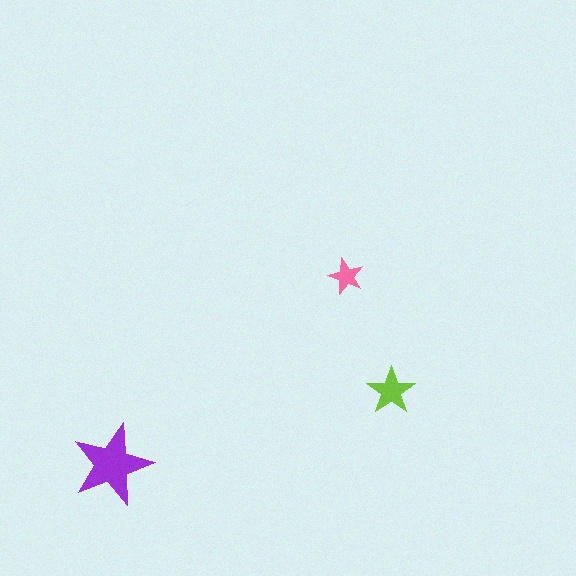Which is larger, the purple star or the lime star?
The purple one.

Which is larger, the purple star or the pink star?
The purple one.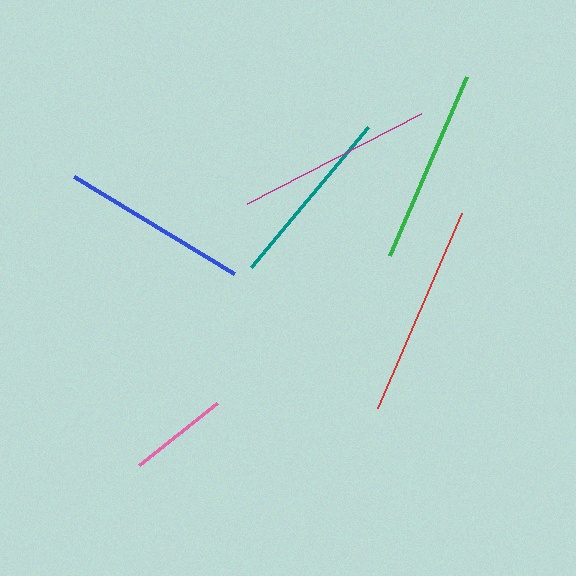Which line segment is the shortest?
The pink line is the shortest at approximately 100 pixels.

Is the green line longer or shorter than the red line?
The red line is longer than the green line.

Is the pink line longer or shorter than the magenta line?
The magenta line is longer than the pink line.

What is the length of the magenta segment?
The magenta segment is approximately 195 pixels long.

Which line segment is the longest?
The red line is the longest at approximately 213 pixels.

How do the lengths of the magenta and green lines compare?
The magenta and green lines are approximately the same length.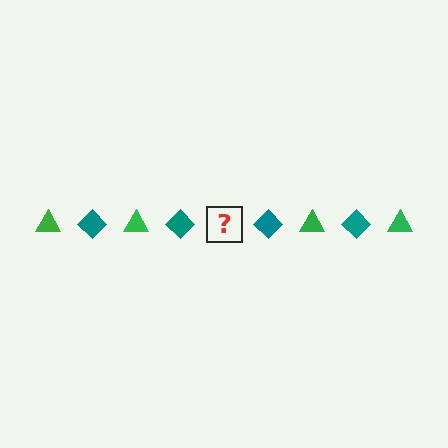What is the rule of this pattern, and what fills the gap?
The rule is that the pattern alternates between green triangle and teal diamond. The gap should be filled with a green triangle.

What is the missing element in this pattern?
The missing element is a green triangle.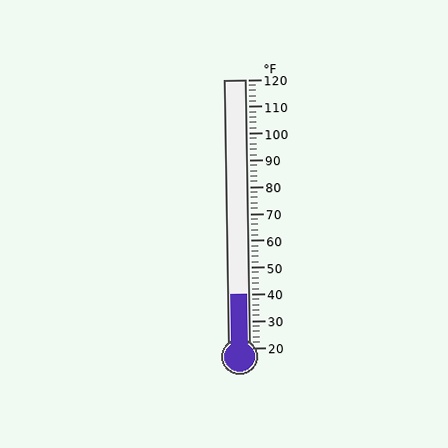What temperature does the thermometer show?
The thermometer shows approximately 40°F.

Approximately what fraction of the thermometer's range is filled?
The thermometer is filled to approximately 20% of its range.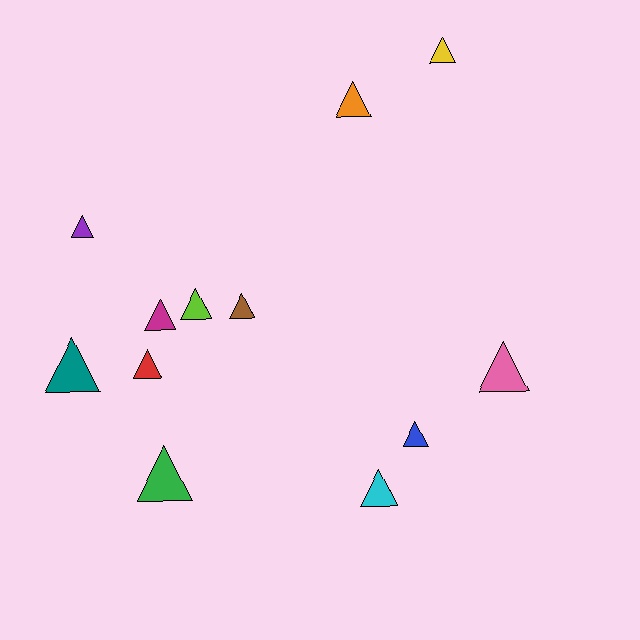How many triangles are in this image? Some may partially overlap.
There are 12 triangles.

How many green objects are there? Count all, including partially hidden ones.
There is 1 green object.